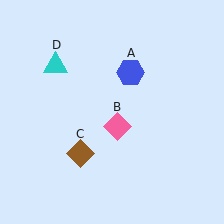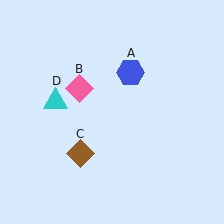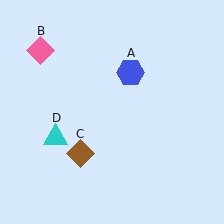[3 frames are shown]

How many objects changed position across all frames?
2 objects changed position: pink diamond (object B), cyan triangle (object D).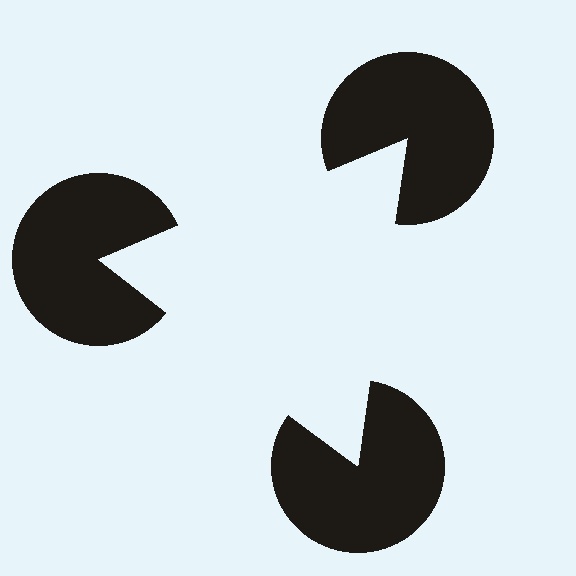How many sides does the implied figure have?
3 sides.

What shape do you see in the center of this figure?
An illusory triangle — its edges are inferred from the aligned wedge cuts in the pac-man discs, not physically drawn.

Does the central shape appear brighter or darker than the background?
It typically appears slightly brighter than the background, even though no actual brightness change is drawn.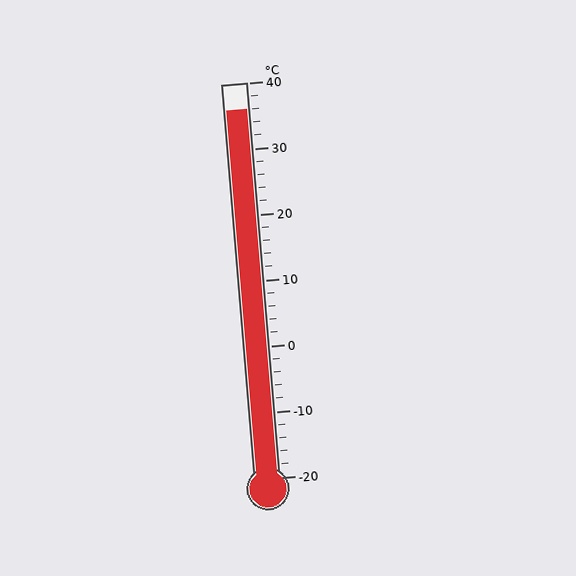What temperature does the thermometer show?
The thermometer shows approximately 36°C.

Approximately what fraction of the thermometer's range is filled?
The thermometer is filled to approximately 95% of its range.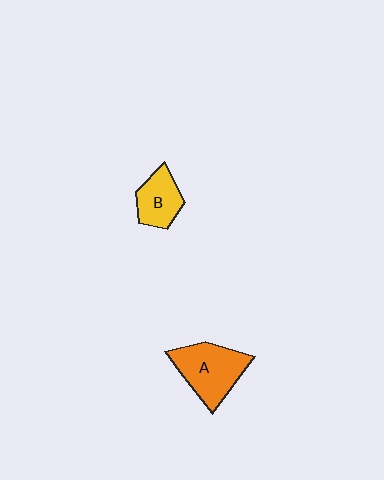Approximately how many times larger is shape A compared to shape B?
Approximately 1.6 times.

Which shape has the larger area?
Shape A (orange).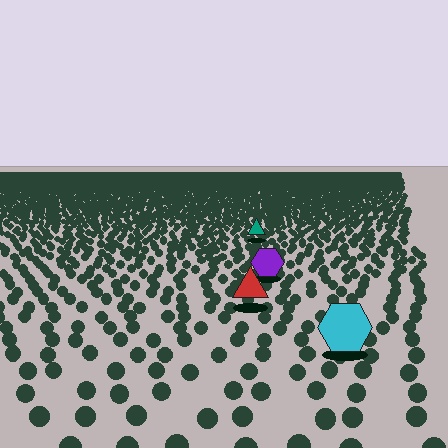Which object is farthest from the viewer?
The teal triangle is farthest from the viewer. It appears smaller and the ground texture around it is denser.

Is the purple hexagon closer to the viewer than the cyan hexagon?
No. The cyan hexagon is closer — you can tell from the texture gradient: the ground texture is coarser near it.